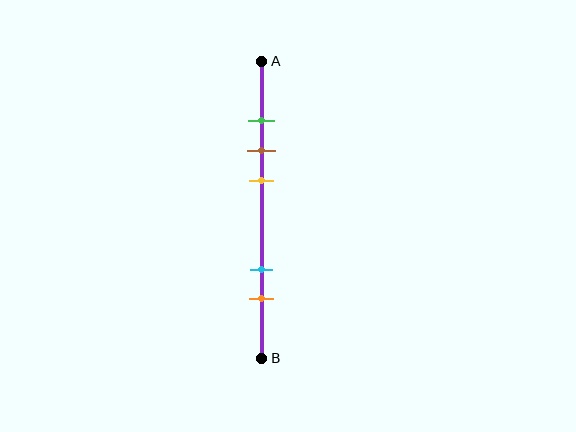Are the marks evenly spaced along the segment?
No, the marks are not evenly spaced.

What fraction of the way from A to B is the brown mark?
The brown mark is approximately 30% (0.3) of the way from A to B.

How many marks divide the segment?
There are 5 marks dividing the segment.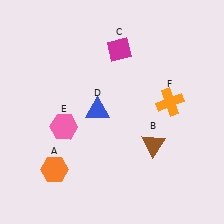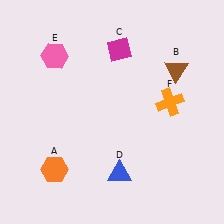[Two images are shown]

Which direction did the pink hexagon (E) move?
The pink hexagon (E) moved up.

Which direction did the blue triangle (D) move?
The blue triangle (D) moved down.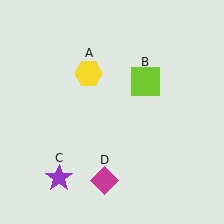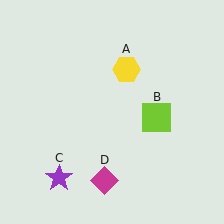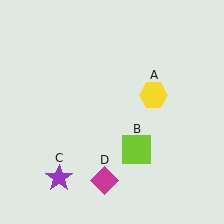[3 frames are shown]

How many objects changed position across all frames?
2 objects changed position: yellow hexagon (object A), lime square (object B).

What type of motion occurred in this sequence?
The yellow hexagon (object A), lime square (object B) rotated clockwise around the center of the scene.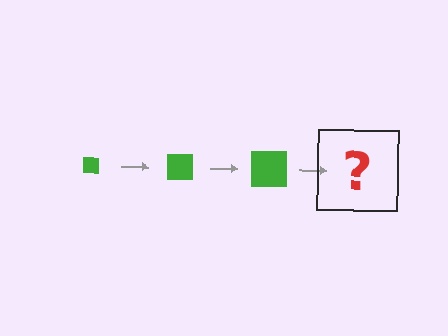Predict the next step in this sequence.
The next step is a green square, larger than the previous one.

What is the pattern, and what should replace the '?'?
The pattern is that the square gets progressively larger each step. The '?' should be a green square, larger than the previous one.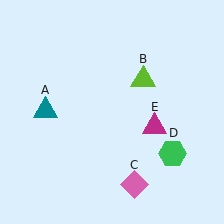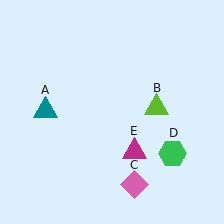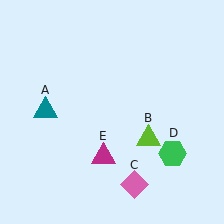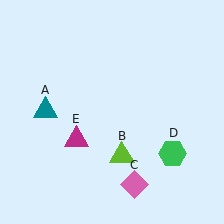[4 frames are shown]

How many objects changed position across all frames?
2 objects changed position: lime triangle (object B), magenta triangle (object E).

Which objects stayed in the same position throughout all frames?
Teal triangle (object A) and pink diamond (object C) and green hexagon (object D) remained stationary.